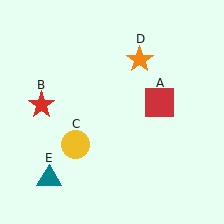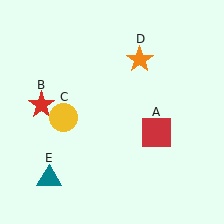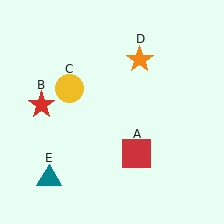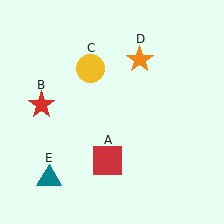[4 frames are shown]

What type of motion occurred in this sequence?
The red square (object A), yellow circle (object C) rotated clockwise around the center of the scene.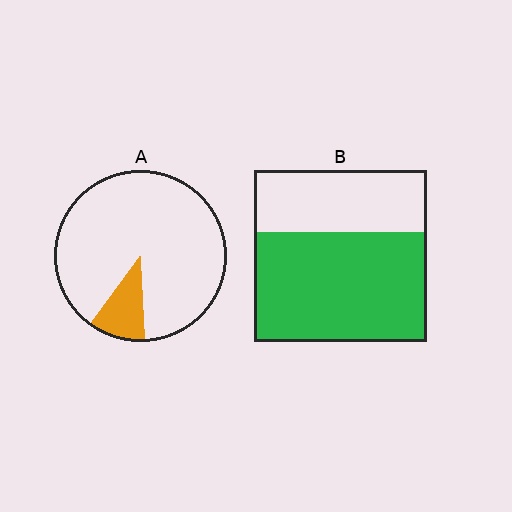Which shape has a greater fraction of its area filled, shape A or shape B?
Shape B.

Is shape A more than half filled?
No.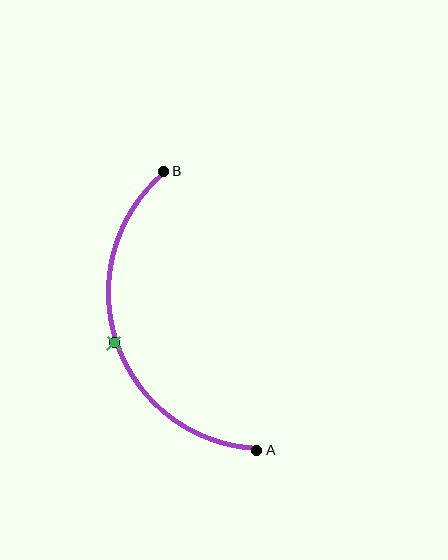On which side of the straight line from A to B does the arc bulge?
The arc bulges to the left of the straight line connecting A and B.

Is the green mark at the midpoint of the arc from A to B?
Yes. The green mark lies on the arc at equal arc-length from both A and B — it is the arc midpoint.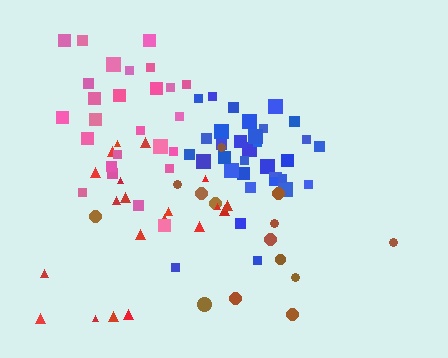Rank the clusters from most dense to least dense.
pink, blue, red, brown.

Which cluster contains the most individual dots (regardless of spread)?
Blue (33).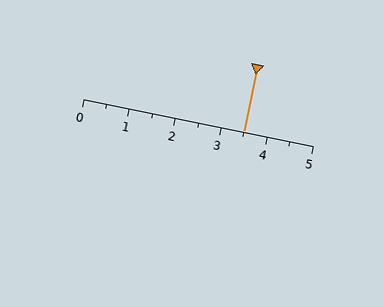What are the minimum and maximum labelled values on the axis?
The axis runs from 0 to 5.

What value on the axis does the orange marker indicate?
The marker indicates approximately 3.5.